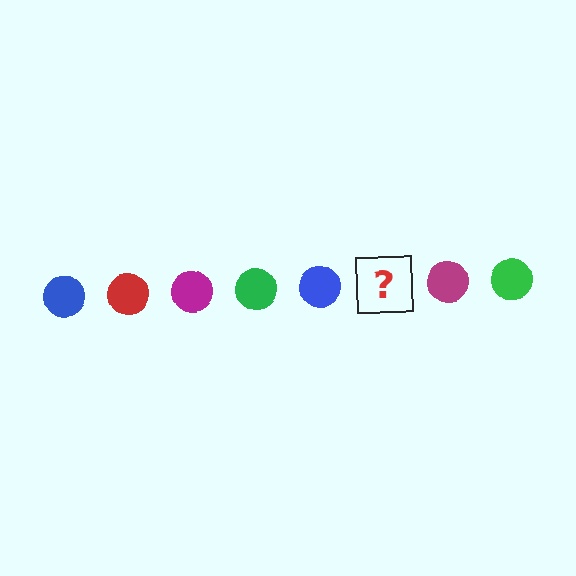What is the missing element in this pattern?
The missing element is a red circle.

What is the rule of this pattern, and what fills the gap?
The rule is that the pattern cycles through blue, red, magenta, green circles. The gap should be filled with a red circle.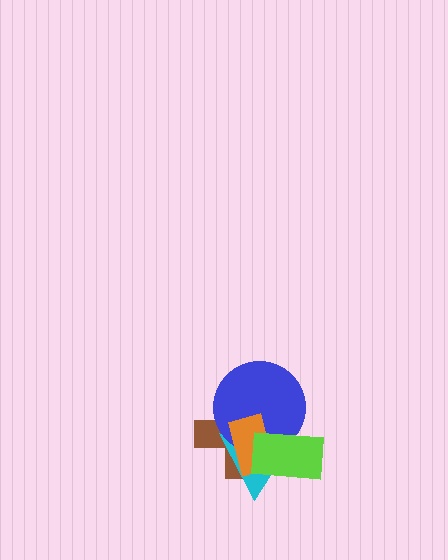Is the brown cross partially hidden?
Yes, it is partially covered by another shape.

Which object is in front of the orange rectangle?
The lime rectangle is in front of the orange rectangle.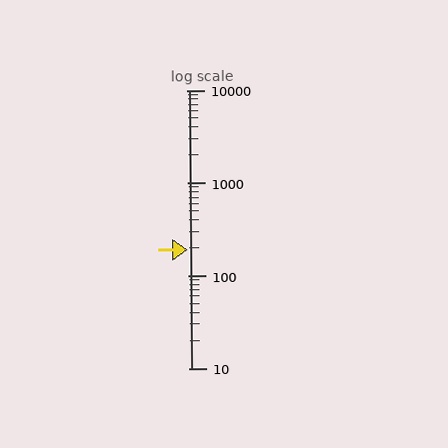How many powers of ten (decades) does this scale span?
The scale spans 3 decades, from 10 to 10000.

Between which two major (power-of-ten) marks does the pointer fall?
The pointer is between 100 and 1000.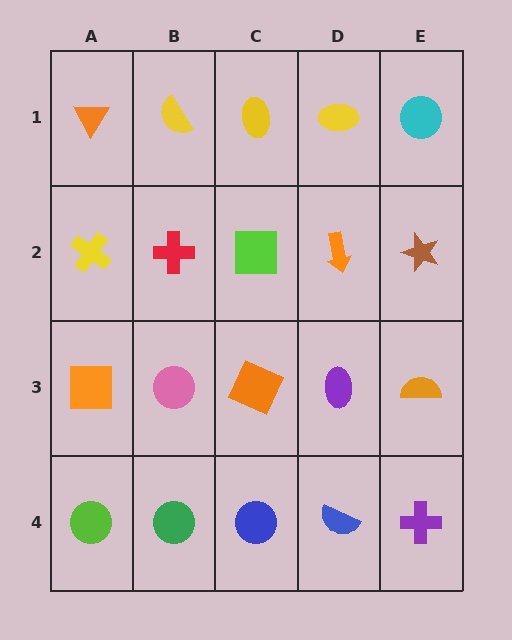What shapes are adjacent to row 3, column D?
An orange arrow (row 2, column D), a blue semicircle (row 4, column D), an orange square (row 3, column C), an orange semicircle (row 3, column E).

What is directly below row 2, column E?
An orange semicircle.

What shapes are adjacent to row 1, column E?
A brown star (row 2, column E), a yellow ellipse (row 1, column D).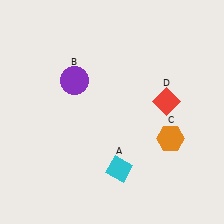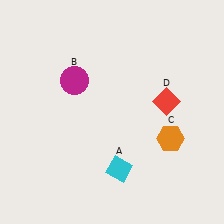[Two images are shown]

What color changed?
The circle (B) changed from purple in Image 1 to magenta in Image 2.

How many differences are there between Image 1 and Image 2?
There is 1 difference between the two images.